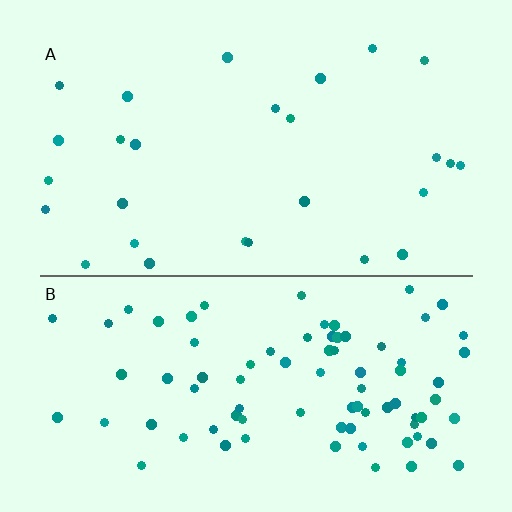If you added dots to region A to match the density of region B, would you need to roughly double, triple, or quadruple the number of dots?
Approximately triple.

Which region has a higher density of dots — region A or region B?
B (the bottom).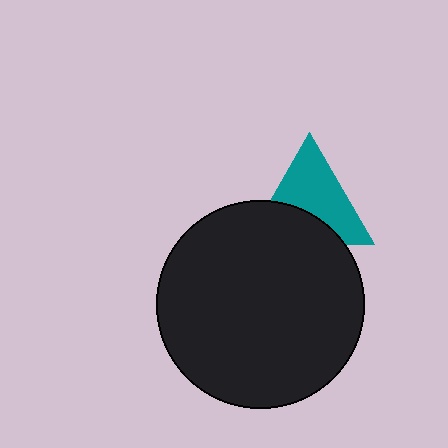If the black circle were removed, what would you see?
You would see the complete teal triangle.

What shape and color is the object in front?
The object in front is a black circle.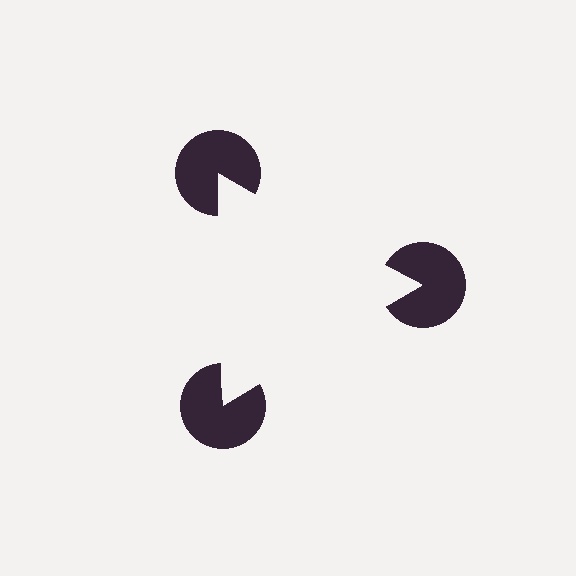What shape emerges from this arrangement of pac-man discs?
An illusory triangle — its edges are inferred from the aligned wedge cuts in the pac-man discs, not physically drawn.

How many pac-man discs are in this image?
There are 3 — one at each vertex of the illusory triangle.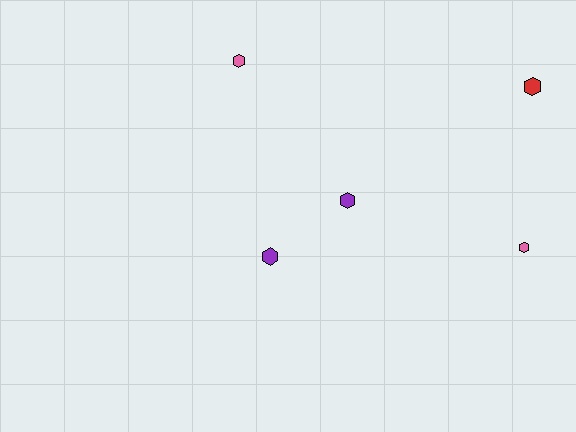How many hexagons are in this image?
There are 5 hexagons.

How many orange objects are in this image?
There are no orange objects.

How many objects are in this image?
There are 5 objects.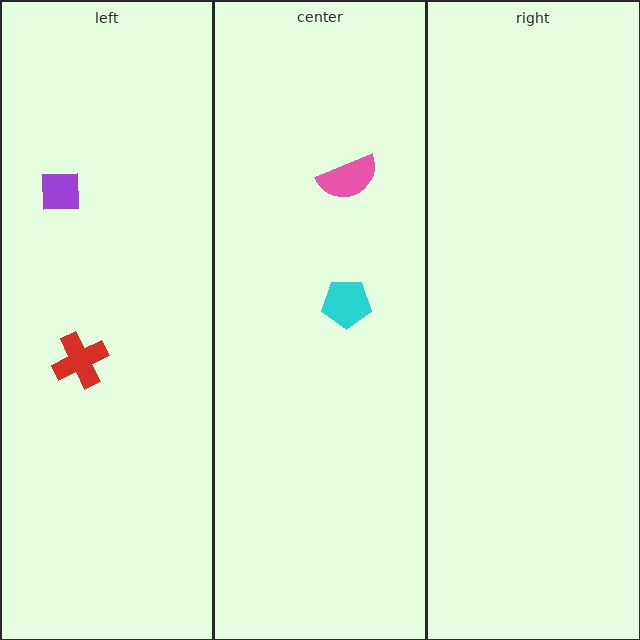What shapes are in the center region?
The cyan pentagon, the pink semicircle.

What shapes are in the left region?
The red cross, the purple square.